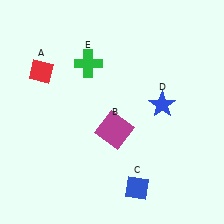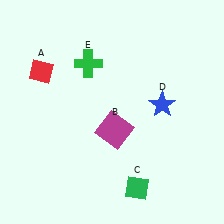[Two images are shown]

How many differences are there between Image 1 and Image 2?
There is 1 difference between the two images.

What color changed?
The diamond (C) changed from blue in Image 1 to green in Image 2.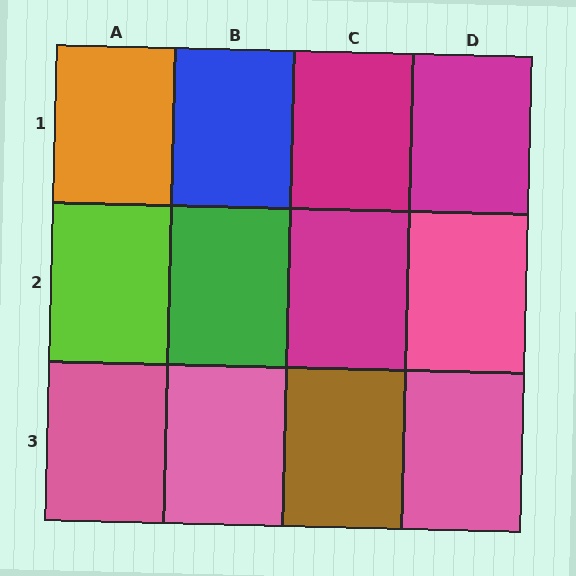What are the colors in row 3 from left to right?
Pink, pink, brown, pink.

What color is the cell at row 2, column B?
Green.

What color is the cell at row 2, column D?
Pink.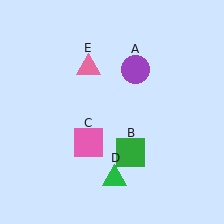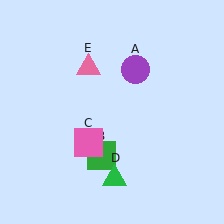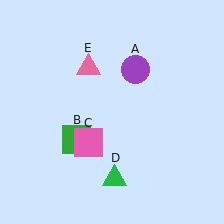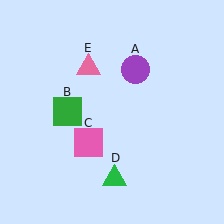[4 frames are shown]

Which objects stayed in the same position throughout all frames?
Purple circle (object A) and pink square (object C) and green triangle (object D) and pink triangle (object E) remained stationary.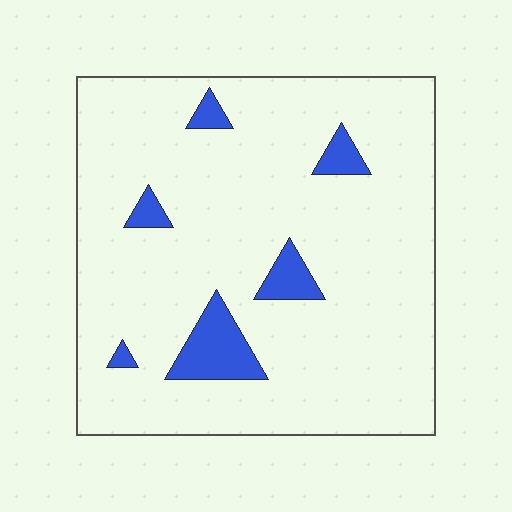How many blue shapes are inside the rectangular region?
6.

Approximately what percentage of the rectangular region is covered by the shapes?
Approximately 10%.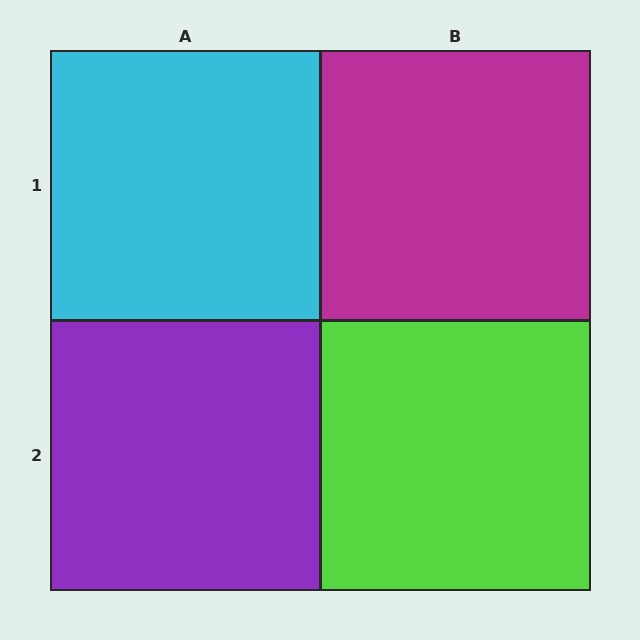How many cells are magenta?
1 cell is magenta.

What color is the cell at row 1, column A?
Cyan.